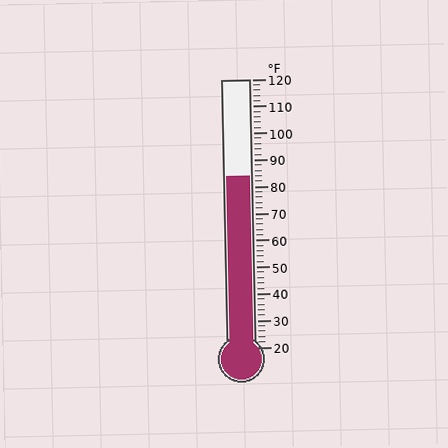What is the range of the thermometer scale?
The thermometer scale ranges from 20°F to 120°F.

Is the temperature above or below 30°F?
The temperature is above 30°F.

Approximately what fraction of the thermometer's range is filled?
The thermometer is filled to approximately 65% of its range.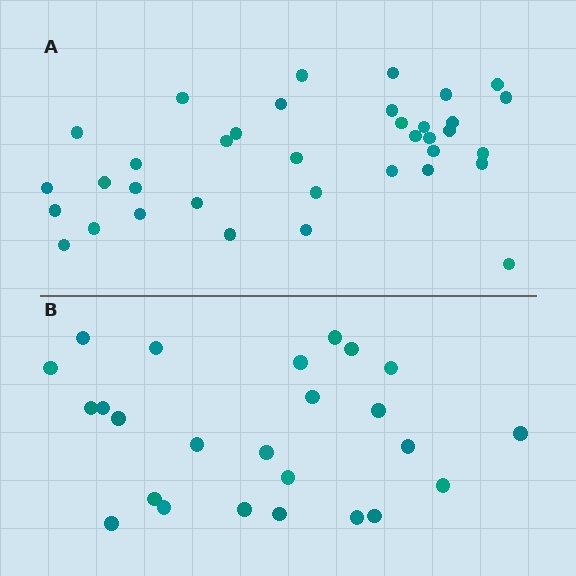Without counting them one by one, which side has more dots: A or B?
Region A (the top region) has more dots.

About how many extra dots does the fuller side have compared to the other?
Region A has roughly 12 or so more dots than region B.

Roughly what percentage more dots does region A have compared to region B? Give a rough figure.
About 45% more.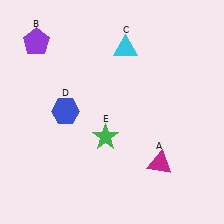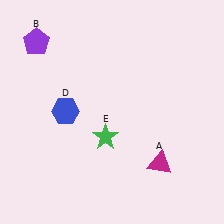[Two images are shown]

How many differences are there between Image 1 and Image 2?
There is 1 difference between the two images.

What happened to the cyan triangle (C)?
The cyan triangle (C) was removed in Image 2. It was in the top-right area of Image 1.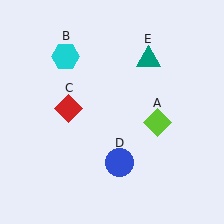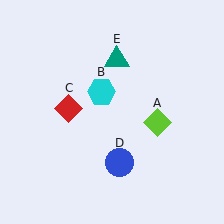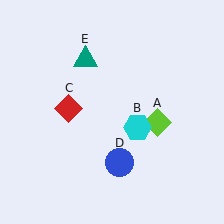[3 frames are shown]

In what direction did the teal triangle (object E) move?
The teal triangle (object E) moved left.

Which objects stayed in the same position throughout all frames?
Lime diamond (object A) and red diamond (object C) and blue circle (object D) remained stationary.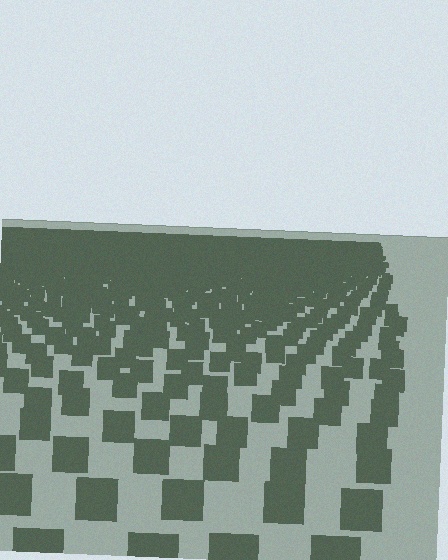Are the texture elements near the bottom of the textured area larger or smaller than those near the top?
Larger. Near the bottom, elements are closer to the viewer and appear at a bigger on-screen size.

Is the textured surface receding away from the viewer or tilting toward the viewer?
The surface is receding away from the viewer. Texture elements get smaller and denser toward the top.